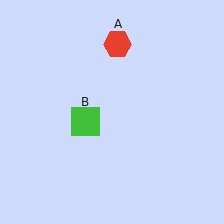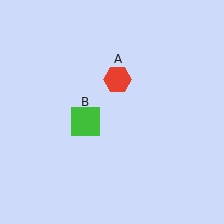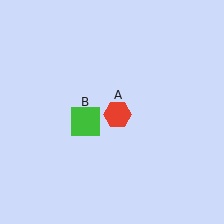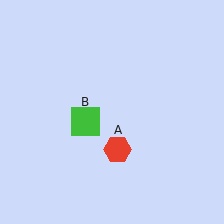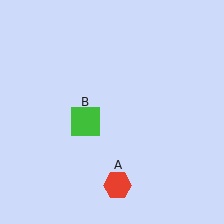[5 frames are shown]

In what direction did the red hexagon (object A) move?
The red hexagon (object A) moved down.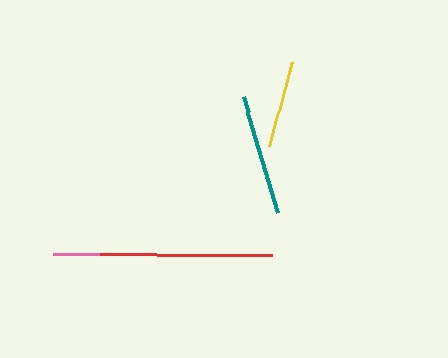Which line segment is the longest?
The red line is the longest at approximately 172 pixels.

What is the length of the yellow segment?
The yellow segment is approximately 87 pixels long.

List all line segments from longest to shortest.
From longest to shortest: red, teal, pink, yellow.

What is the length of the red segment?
The red segment is approximately 172 pixels long.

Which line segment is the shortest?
The yellow line is the shortest at approximately 87 pixels.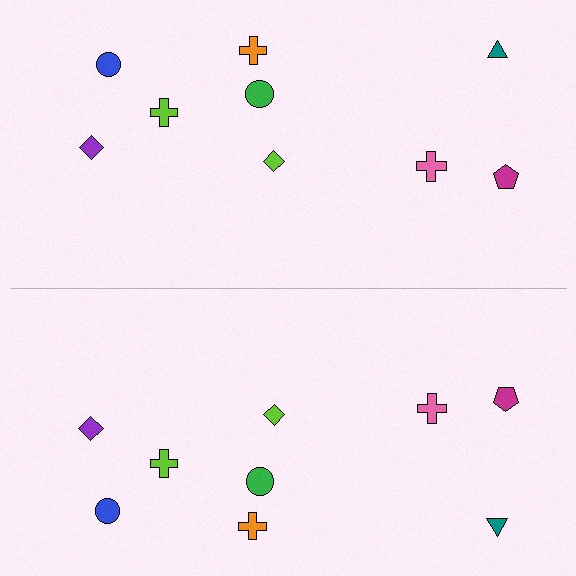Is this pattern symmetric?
Yes, this pattern has bilateral (reflection) symmetry.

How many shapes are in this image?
There are 18 shapes in this image.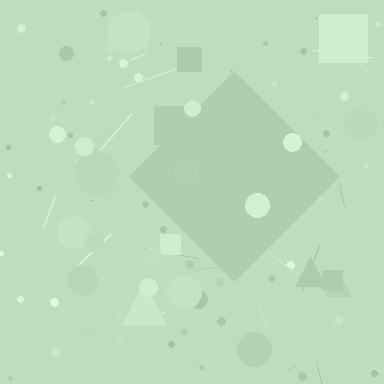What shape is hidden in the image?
A diamond is hidden in the image.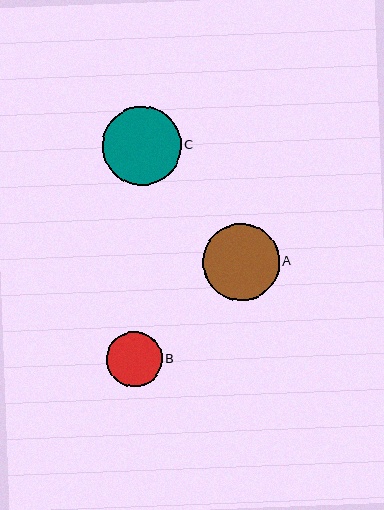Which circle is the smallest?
Circle B is the smallest with a size of approximately 56 pixels.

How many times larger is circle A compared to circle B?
Circle A is approximately 1.4 times the size of circle B.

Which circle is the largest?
Circle C is the largest with a size of approximately 79 pixels.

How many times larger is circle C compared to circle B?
Circle C is approximately 1.4 times the size of circle B.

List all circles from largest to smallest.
From largest to smallest: C, A, B.